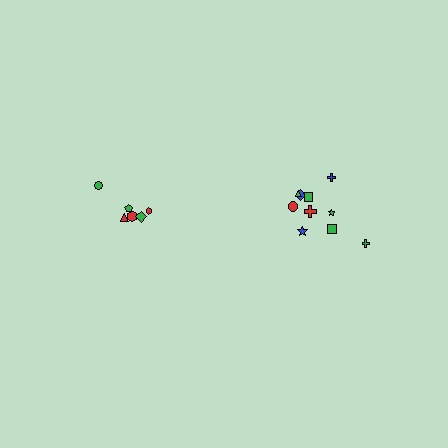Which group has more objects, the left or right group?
The right group.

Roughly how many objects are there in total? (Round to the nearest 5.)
Roughly 15 objects in total.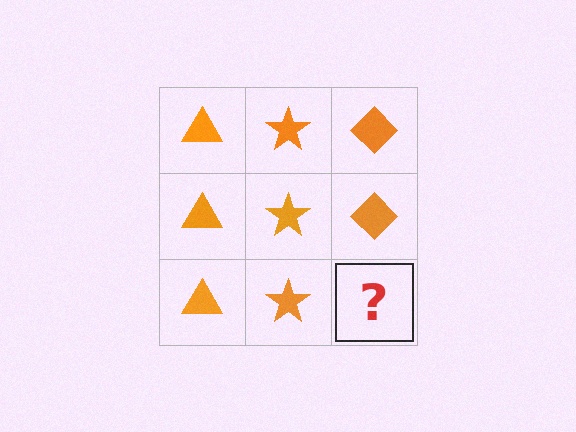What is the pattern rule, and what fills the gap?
The rule is that each column has a consistent shape. The gap should be filled with an orange diamond.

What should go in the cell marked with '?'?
The missing cell should contain an orange diamond.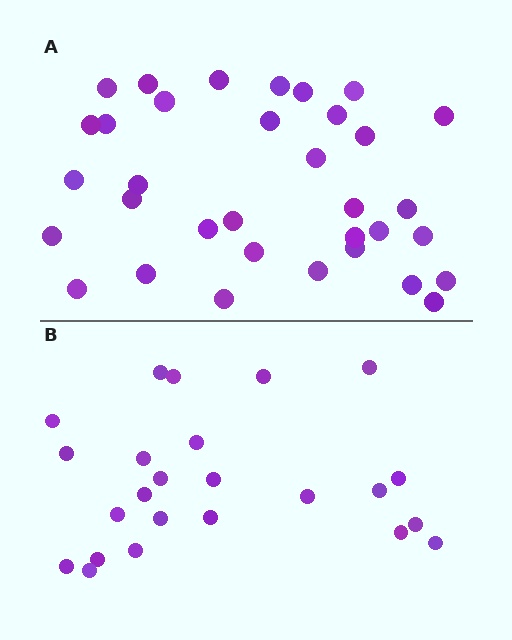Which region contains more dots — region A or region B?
Region A (the top region) has more dots.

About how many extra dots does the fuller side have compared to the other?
Region A has roughly 10 or so more dots than region B.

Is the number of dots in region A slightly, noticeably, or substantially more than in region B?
Region A has noticeably more, but not dramatically so. The ratio is roughly 1.4 to 1.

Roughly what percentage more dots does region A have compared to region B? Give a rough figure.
About 40% more.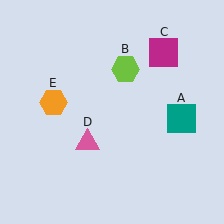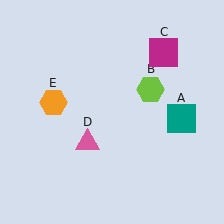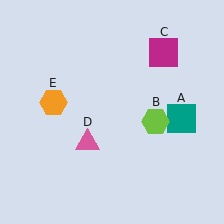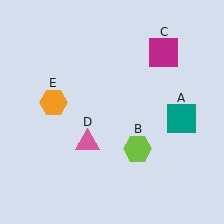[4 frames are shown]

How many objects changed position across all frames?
1 object changed position: lime hexagon (object B).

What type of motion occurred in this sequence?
The lime hexagon (object B) rotated clockwise around the center of the scene.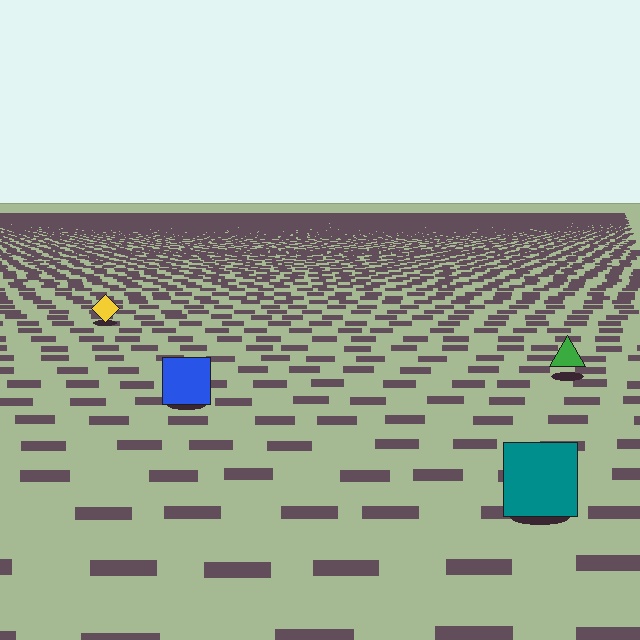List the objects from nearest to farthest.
From nearest to farthest: the teal square, the blue square, the green triangle, the yellow diamond.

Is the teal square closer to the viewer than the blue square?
Yes. The teal square is closer — you can tell from the texture gradient: the ground texture is coarser near it.